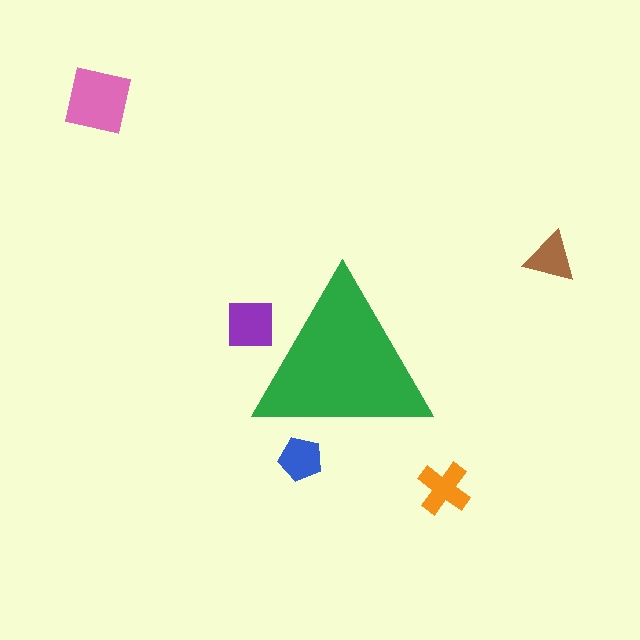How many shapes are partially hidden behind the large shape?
2 shapes are partially hidden.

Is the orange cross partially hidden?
No, the orange cross is fully visible.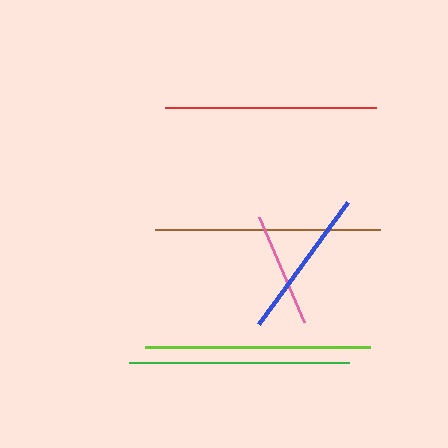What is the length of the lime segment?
The lime segment is approximately 224 pixels long.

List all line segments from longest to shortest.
From longest to shortest: brown, lime, green, red, blue, pink.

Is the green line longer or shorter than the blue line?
The green line is longer than the blue line.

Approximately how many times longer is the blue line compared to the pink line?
The blue line is approximately 1.3 times the length of the pink line.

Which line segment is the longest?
The brown line is the longest at approximately 225 pixels.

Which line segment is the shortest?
The pink line is the shortest at approximately 114 pixels.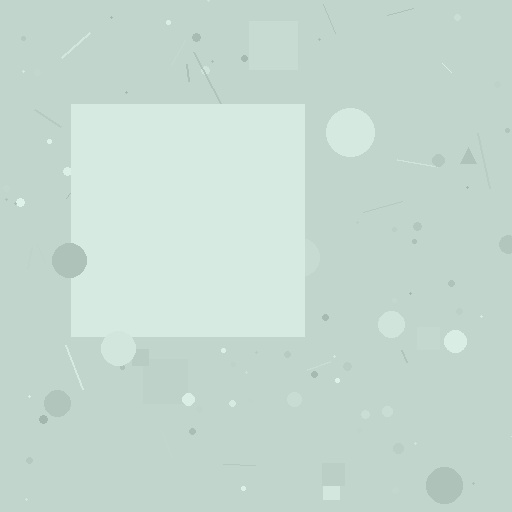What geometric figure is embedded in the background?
A square is embedded in the background.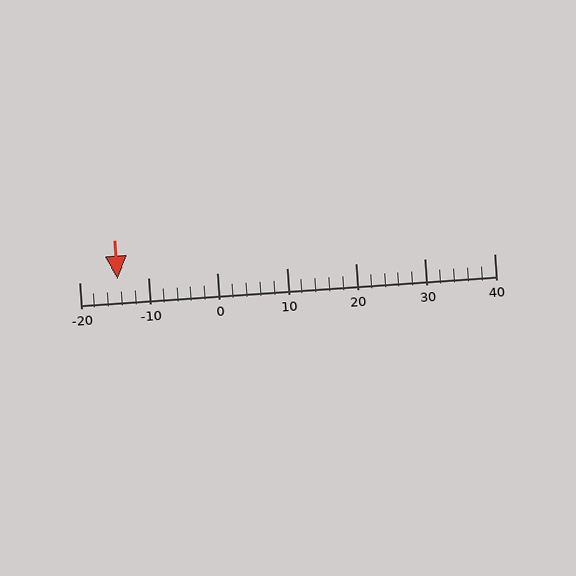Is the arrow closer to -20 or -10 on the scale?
The arrow is closer to -10.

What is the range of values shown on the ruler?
The ruler shows values from -20 to 40.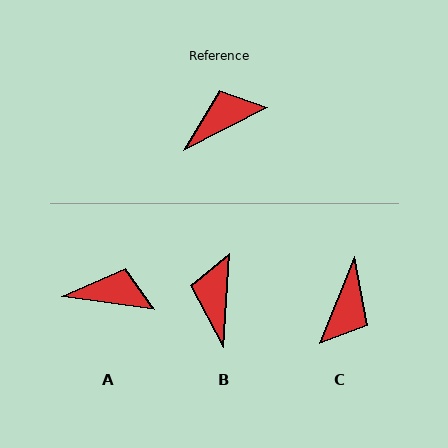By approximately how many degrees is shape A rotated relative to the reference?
Approximately 35 degrees clockwise.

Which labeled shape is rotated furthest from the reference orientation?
C, about 139 degrees away.